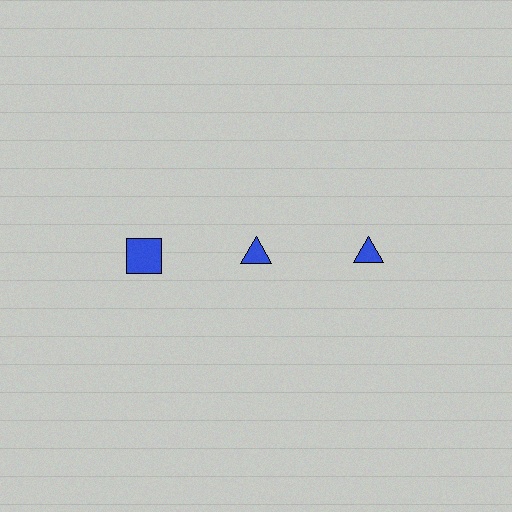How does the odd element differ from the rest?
It has a different shape: square instead of triangle.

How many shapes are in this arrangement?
There are 3 shapes arranged in a grid pattern.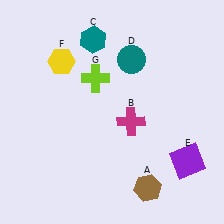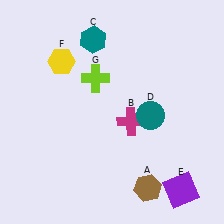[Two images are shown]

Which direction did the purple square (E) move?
The purple square (E) moved down.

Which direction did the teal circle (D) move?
The teal circle (D) moved down.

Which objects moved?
The objects that moved are: the teal circle (D), the purple square (E).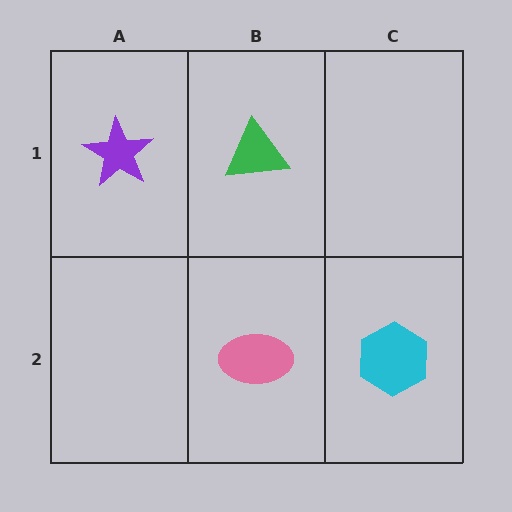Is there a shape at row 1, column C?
No, that cell is empty.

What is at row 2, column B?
A pink ellipse.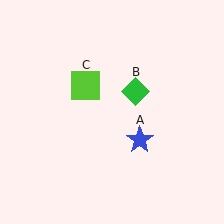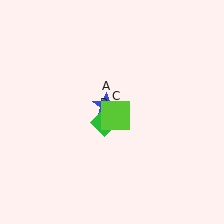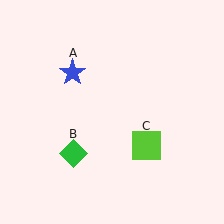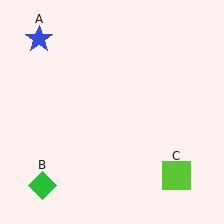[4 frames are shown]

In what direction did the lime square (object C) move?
The lime square (object C) moved down and to the right.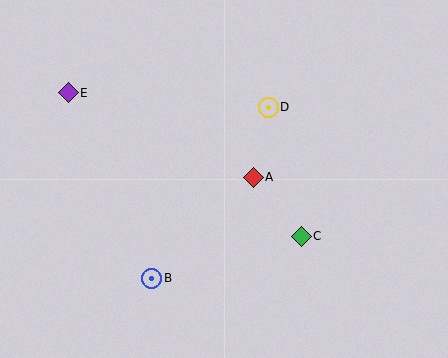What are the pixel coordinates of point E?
Point E is at (68, 93).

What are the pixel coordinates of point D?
Point D is at (268, 107).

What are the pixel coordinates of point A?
Point A is at (253, 177).